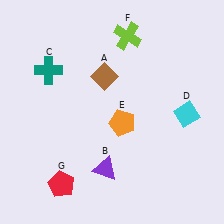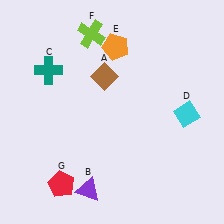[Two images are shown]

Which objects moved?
The objects that moved are: the purple triangle (B), the orange pentagon (E), the lime cross (F).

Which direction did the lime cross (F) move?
The lime cross (F) moved left.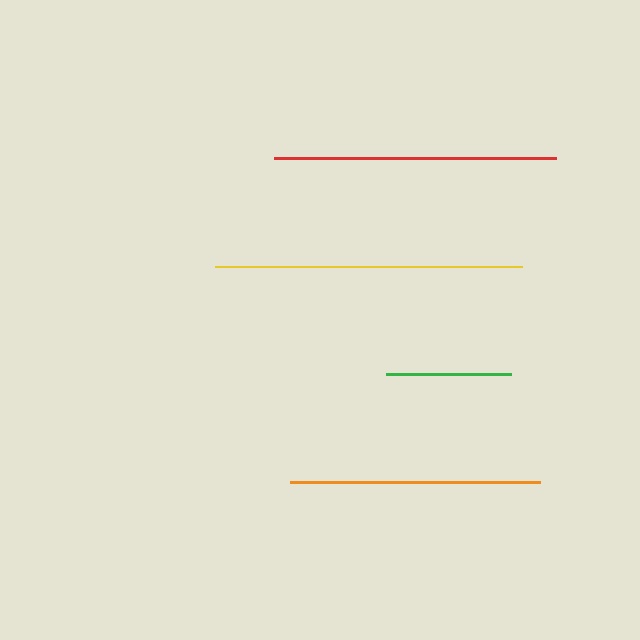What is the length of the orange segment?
The orange segment is approximately 250 pixels long.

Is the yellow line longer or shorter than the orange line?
The yellow line is longer than the orange line.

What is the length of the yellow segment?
The yellow segment is approximately 307 pixels long.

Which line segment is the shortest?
The green line is the shortest at approximately 125 pixels.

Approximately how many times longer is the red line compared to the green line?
The red line is approximately 2.2 times the length of the green line.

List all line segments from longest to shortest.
From longest to shortest: yellow, red, orange, green.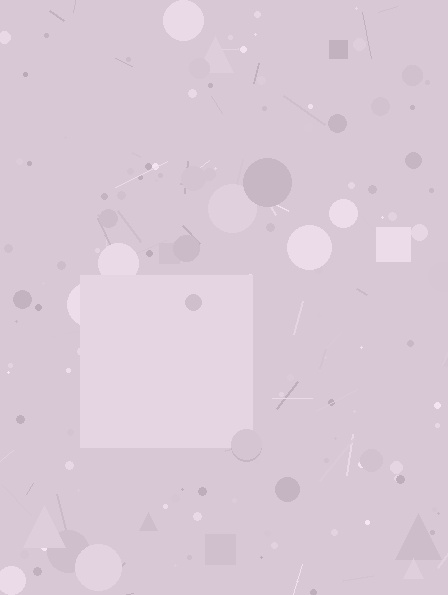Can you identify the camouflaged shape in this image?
The camouflaged shape is a square.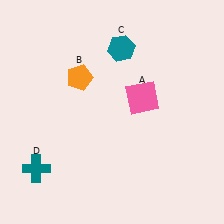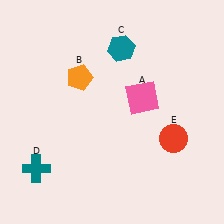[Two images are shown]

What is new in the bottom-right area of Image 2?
A red circle (E) was added in the bottom-right area of Image 2.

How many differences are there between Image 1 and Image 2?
There is 1 difference between the two images.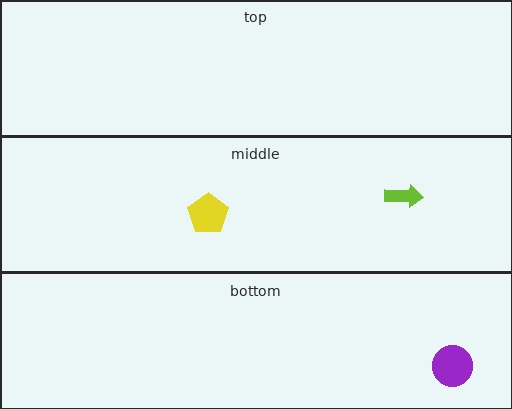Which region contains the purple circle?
The bottom region.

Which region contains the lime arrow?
The middle region.